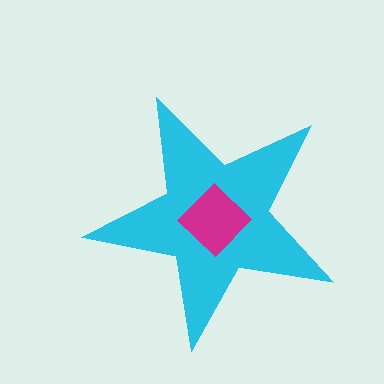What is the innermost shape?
The magenta diamond.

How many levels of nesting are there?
2.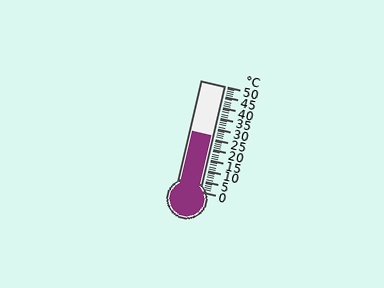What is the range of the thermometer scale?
The thermometer scale ranges from 0°C to 50°C.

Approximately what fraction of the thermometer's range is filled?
The thermometer is filled to approximately 50% of its range.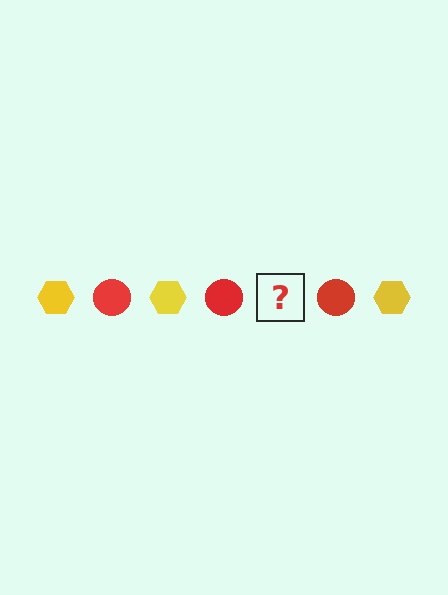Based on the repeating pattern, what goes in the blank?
The blank should be a yellow hexagon.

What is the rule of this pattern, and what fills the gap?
The rule is that the pattern alternates between yellow hexagon and red circle. The gap should be filled with a yellow hexagon.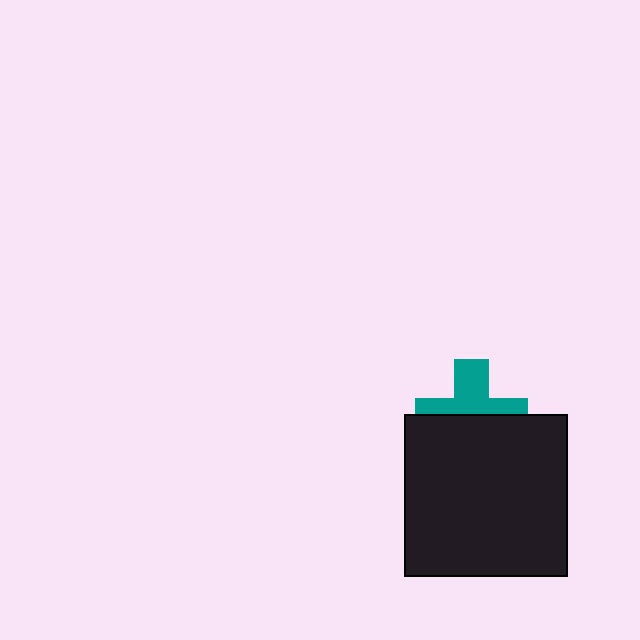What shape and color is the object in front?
The object in front is a black square.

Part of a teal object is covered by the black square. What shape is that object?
It is a cross.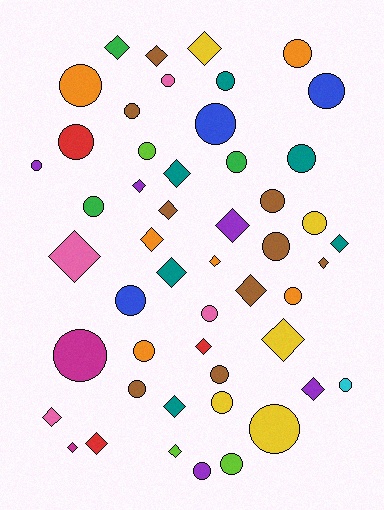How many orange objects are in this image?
There are 6 orange objects.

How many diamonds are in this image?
There are 22 diamonds.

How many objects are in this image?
There are 50 objects.